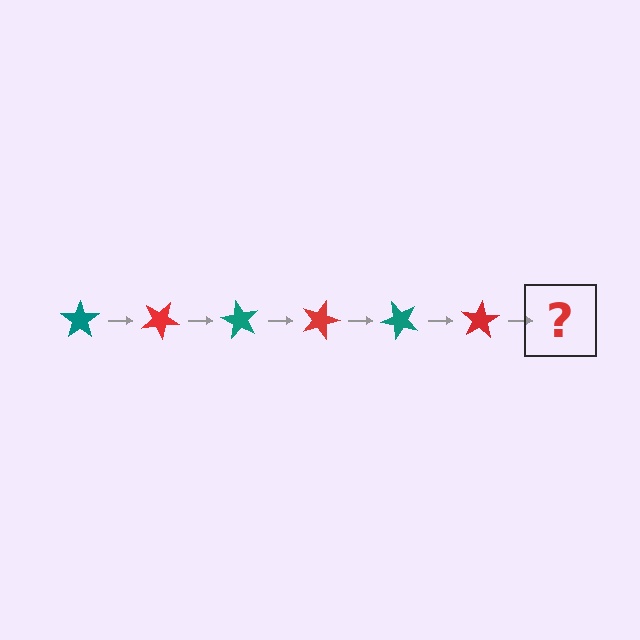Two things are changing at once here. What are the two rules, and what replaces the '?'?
The two rules are that it rotates 30 degrees each step and the color cycles through teal and red. The '?' should be a teal star, rotated 180 degrees from the start.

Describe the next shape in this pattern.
It should be a teal star, rotated 180 degrees from the start.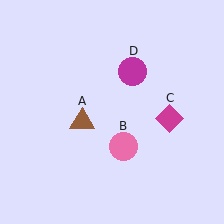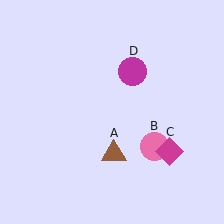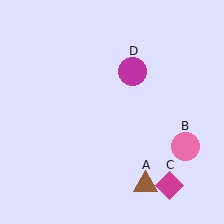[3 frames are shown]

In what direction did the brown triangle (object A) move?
The brown triangle (object A) moved down and to the right.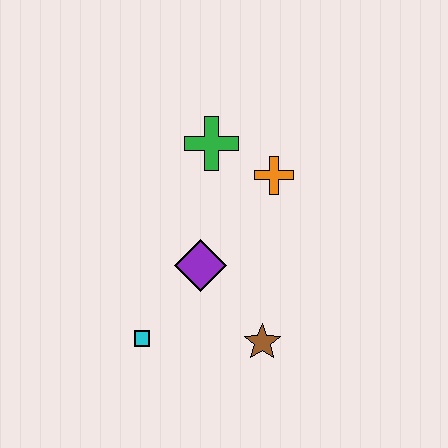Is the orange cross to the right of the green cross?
Yes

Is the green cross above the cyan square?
Yes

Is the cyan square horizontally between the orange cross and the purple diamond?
No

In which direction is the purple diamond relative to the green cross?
The purple diamond is below the green cross.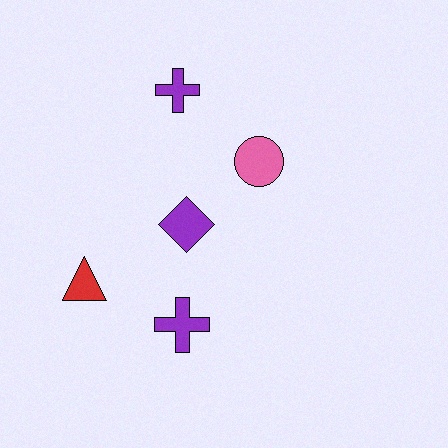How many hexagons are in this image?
There are no hexagons.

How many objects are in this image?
There are 5 objects.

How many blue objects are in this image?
There are no blue objects.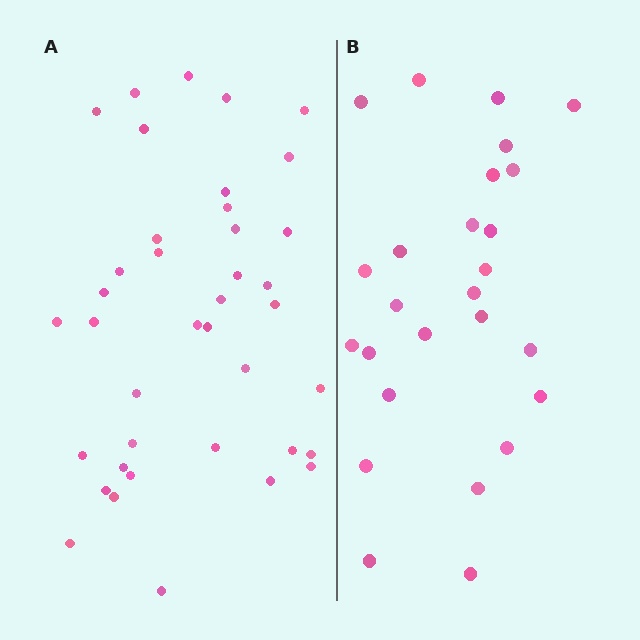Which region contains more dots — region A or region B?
Region A (the left region) has more dots.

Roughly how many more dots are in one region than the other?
Region A has approximately 15 more dots than region B.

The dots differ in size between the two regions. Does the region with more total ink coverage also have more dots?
No. Region B has more total ink coverage because its dots are larger, but region A actually contains more individual dots. Total area can be misleading — the number of items is what matters here.